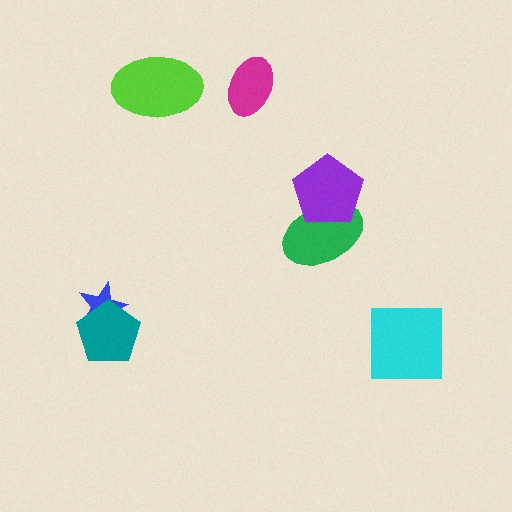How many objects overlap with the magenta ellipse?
0 objects overlap with the magenta ellipse.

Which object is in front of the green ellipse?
The purple pentagon is in front of the green ellipse.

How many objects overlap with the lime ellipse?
0 objects overlap with the lime ellipse.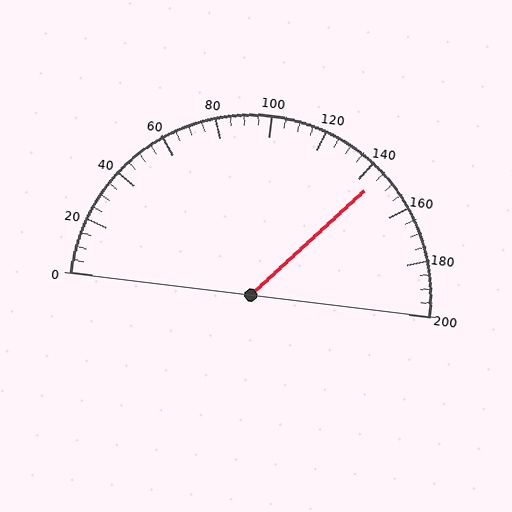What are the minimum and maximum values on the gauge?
The gauge ranges from 0 to 200.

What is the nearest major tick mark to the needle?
The nearest major tick mark is 140.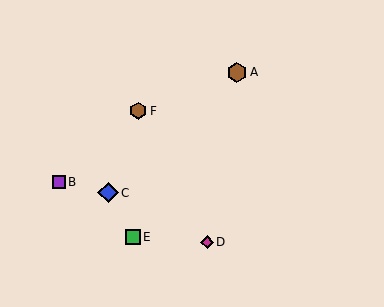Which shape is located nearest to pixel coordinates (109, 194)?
The blue diamond (labeled C) at (108, 193) is nearest to that location.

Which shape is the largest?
The blue diamond (labeled C) is the largest.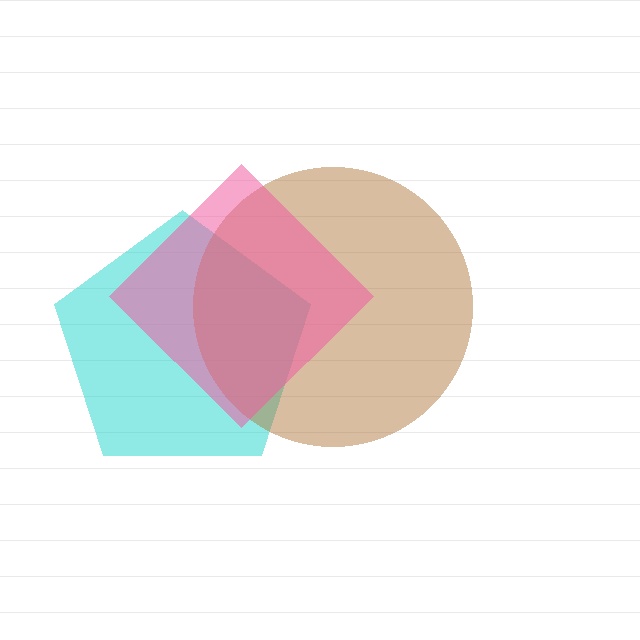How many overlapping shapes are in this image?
There are 3 overlapping shapes in the image.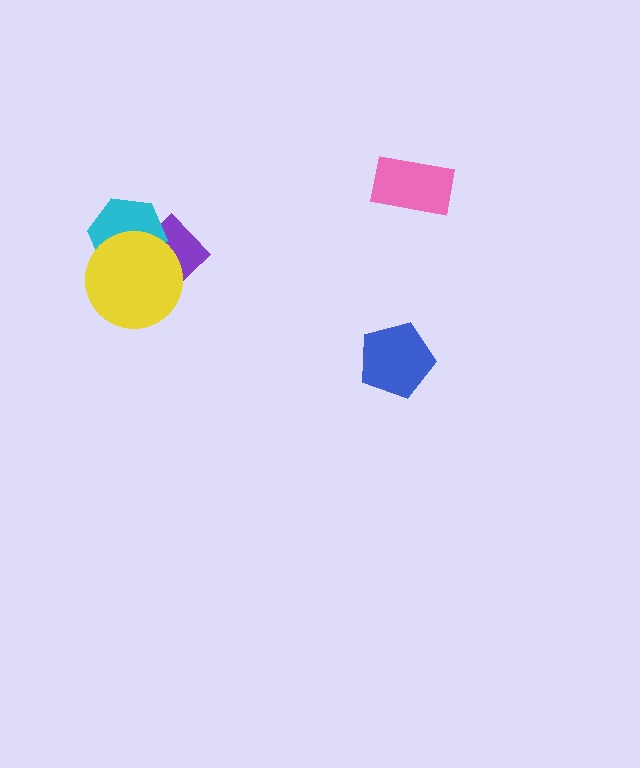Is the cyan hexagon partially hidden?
Yes, it is partially covered by another shape.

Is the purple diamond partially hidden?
Yes, it is partially covered by another shape.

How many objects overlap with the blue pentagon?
0 objects overlap with the blue pentagon.